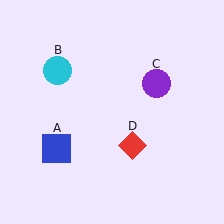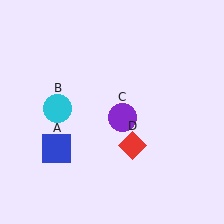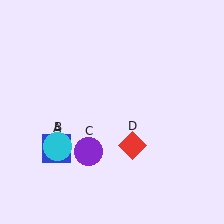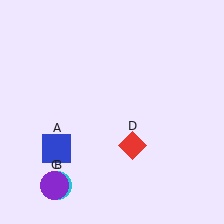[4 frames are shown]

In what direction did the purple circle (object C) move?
The purple circle (object C) moved down and to the left.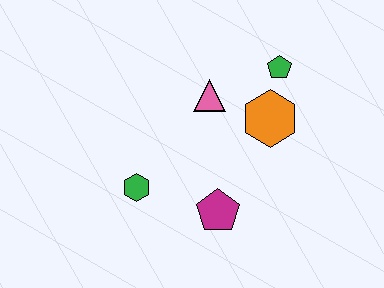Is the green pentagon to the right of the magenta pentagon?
Yes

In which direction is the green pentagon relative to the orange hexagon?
The green pentagon is above the orange hexagon.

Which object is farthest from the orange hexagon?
The green hexagon is farthest from the orange hexagon.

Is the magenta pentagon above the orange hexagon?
No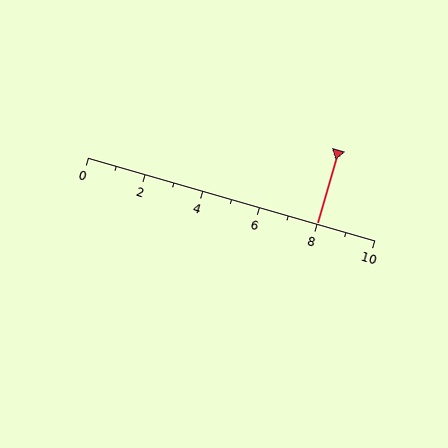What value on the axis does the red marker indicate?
The marker indicates approximately 8.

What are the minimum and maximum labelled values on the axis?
The axis runs from 0 to 10.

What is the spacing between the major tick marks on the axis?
The major ticks are spaced 2 apart.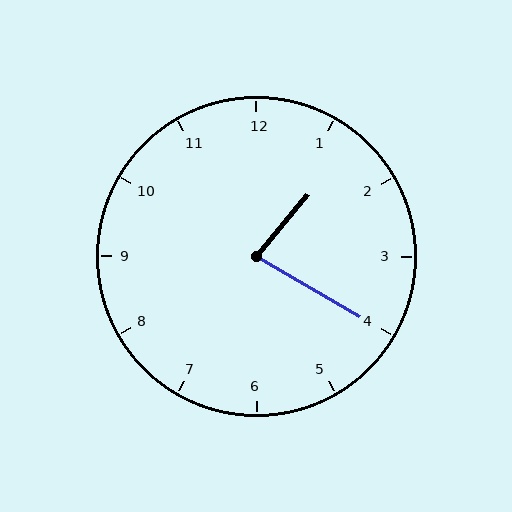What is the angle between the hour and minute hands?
Approximately 80 degrees.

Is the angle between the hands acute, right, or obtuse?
It is acute.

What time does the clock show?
1:20.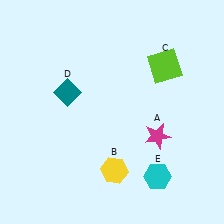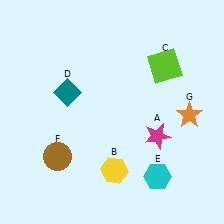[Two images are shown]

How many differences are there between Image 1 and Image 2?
There are 2 differences between the two images.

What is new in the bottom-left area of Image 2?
A brown circle (F) was added in the bottom-left area of Image 2.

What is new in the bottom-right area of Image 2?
An orange star (G) was added in the bottom-right area of Image 2.